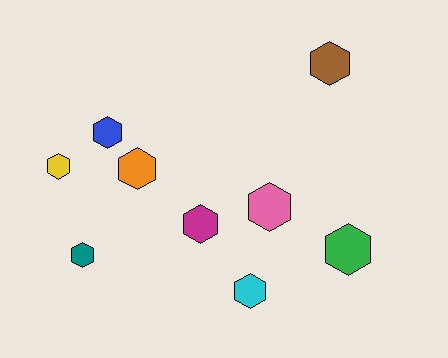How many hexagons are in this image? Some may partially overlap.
There are 9 hexagons.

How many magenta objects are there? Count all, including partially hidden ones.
There is 1 magenta object.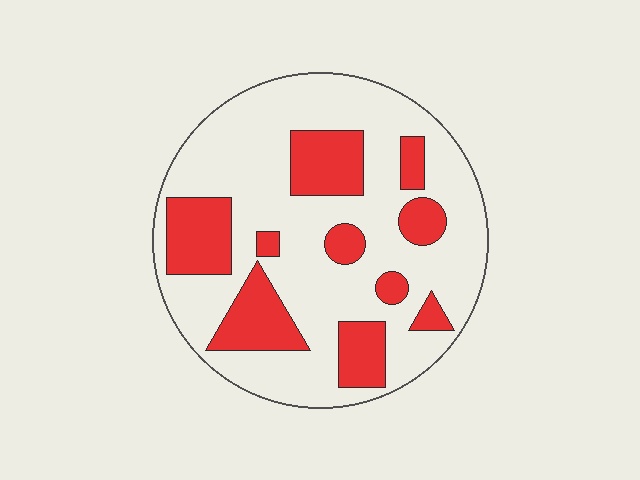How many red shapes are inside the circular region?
10.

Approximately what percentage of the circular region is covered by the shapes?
Approximately 30%.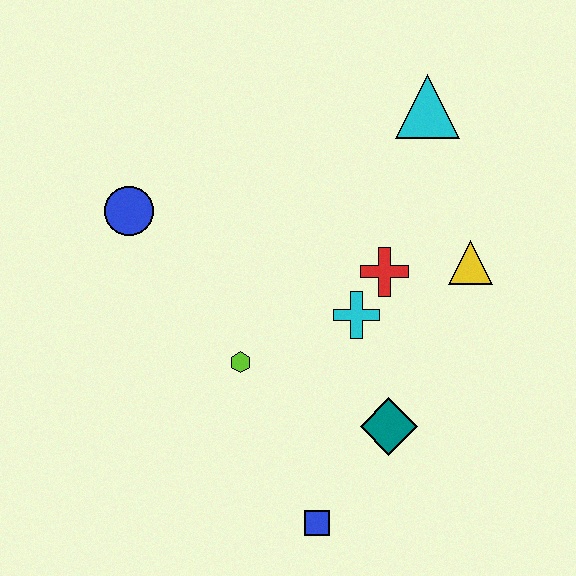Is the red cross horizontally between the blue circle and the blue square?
No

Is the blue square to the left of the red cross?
Yes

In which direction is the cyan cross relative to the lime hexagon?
The cyan cross is to the right of the lime hexagon.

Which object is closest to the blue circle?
The lime hexagon is closest to the blue circle.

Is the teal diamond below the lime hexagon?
Yes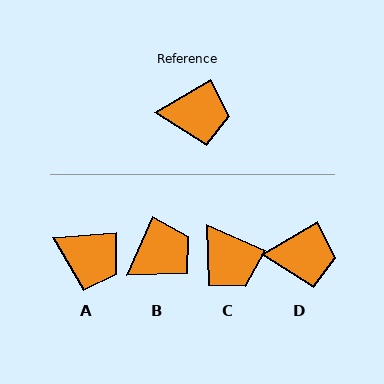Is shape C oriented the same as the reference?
No, it is off by about 55 degrees.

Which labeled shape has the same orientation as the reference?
D.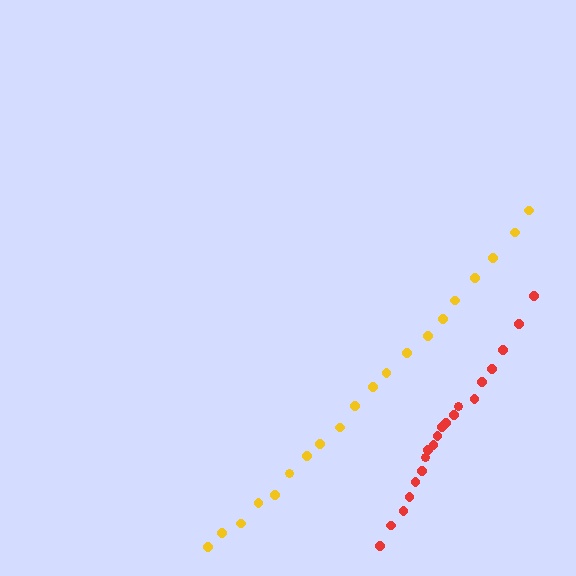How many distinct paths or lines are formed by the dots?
There are 2 distinct paths.